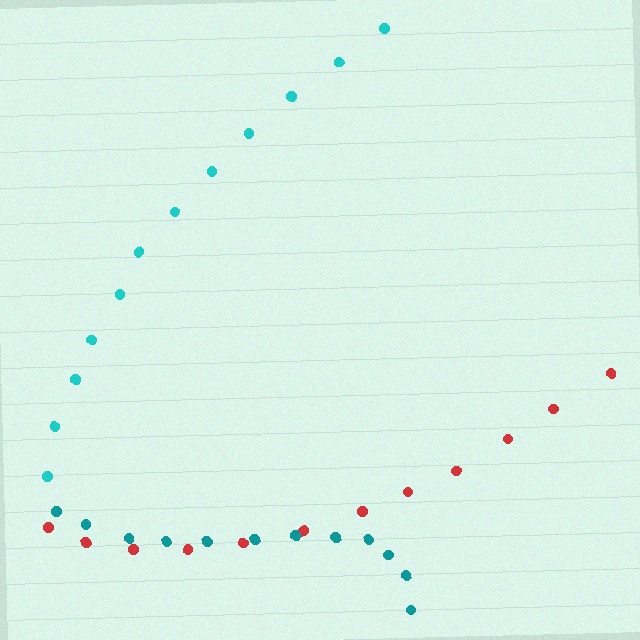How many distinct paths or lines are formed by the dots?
There are 3 distinct paths.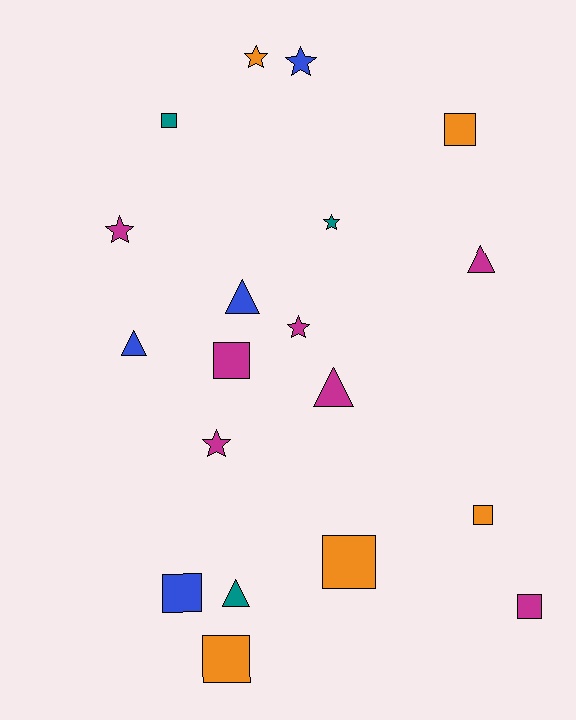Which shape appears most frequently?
Square, with 8 objects.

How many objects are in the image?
There are 19 objects.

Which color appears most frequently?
Magenta, with 7 objects.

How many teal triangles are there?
There is 1 teal triangle.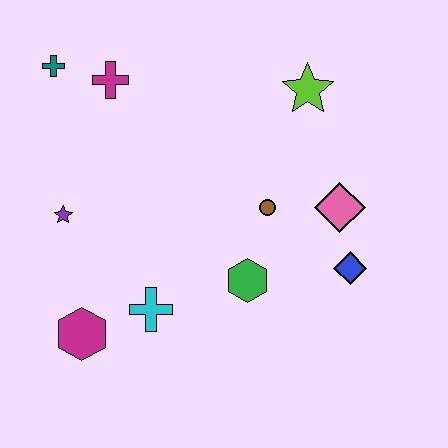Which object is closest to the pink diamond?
The blue diamond is closest to the pink diamond.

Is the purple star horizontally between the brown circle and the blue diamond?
No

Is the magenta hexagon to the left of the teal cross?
No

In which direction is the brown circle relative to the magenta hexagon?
The brown circle is to the right of the magenta hexagon.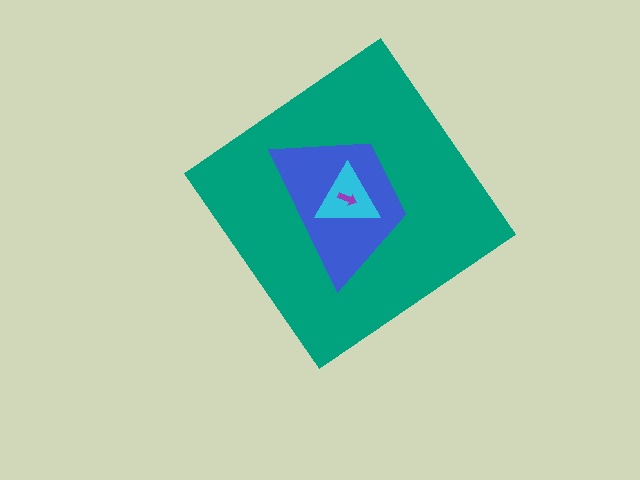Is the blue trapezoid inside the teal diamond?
Yes.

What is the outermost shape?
The teal diamond.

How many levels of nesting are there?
4.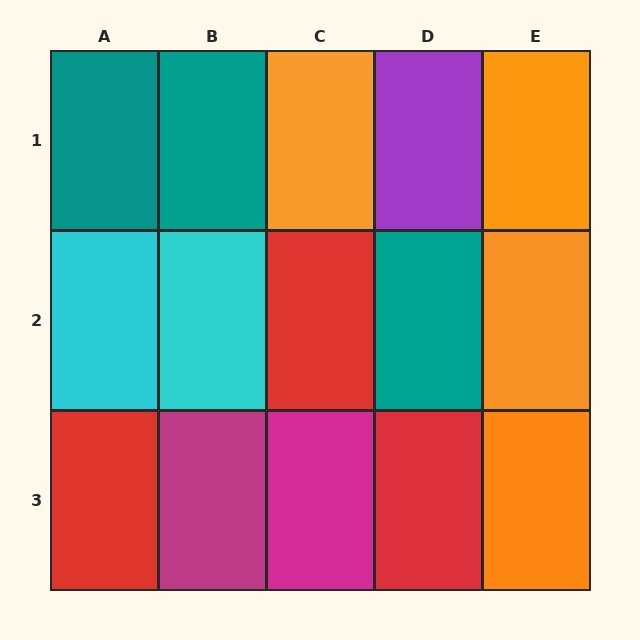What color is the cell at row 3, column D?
Red.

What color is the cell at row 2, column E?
Orange.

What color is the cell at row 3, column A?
Red.